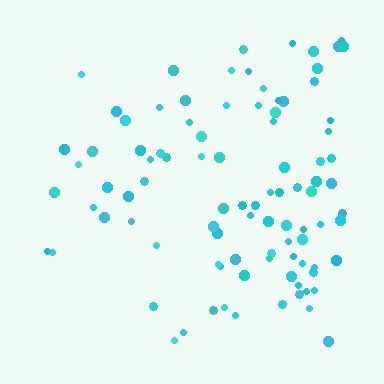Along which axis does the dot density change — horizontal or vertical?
Horizontal.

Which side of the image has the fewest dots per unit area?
The left.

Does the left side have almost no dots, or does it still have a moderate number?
Still a moderate number, just noticeably fewer than the right.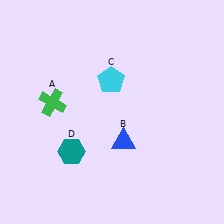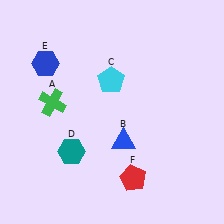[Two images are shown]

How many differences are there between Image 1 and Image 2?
There are 2 differences between the two images.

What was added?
A blue hexagon (E), a red pentagon (F) were added in Image 2.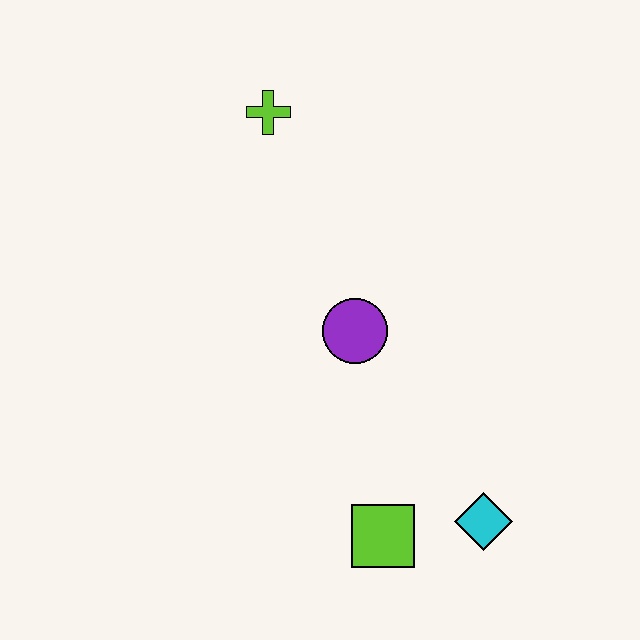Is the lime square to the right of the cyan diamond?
No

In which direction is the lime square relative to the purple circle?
The lime square is below the purple circle.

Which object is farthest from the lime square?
The lime cross is farthest from the lime square.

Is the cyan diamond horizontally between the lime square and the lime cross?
No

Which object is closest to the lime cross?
The purple circle is closest to the lime cross.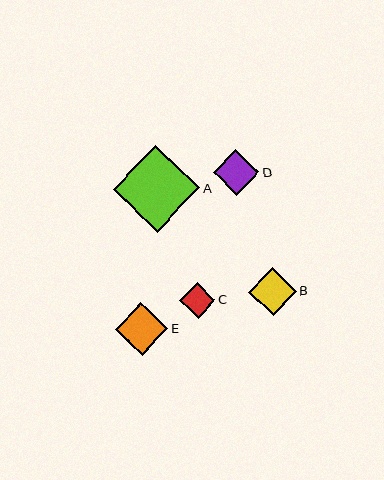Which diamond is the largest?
Diamond A is the largest with a size of approximately 87 pixels.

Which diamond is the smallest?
Diamond C is the smallest with a size of approximately 36 pixels.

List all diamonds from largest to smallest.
From largest to smallest: A, E, B, D, C.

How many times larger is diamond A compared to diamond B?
Diamond A is approximately 1.8 times the size of diamond B.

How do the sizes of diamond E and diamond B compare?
Diamond E and diamond B are approximately the same size.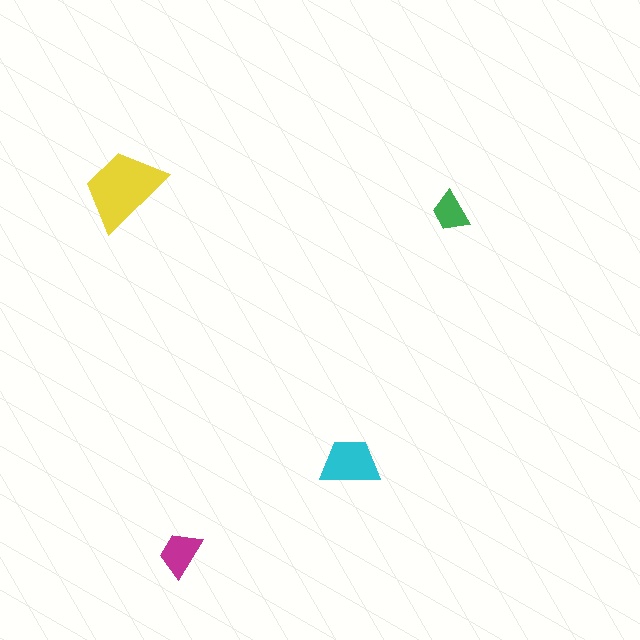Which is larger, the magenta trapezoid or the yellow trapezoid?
The yellow one.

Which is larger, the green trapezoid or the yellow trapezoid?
The yellow one.